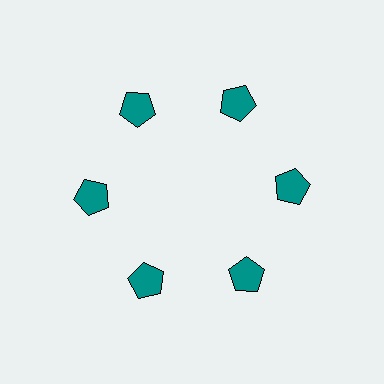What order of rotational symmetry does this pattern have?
This pattern has 6-fold rotational symmetry.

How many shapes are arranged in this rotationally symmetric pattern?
There are 6 shapes, arranged in 6 groups of 1.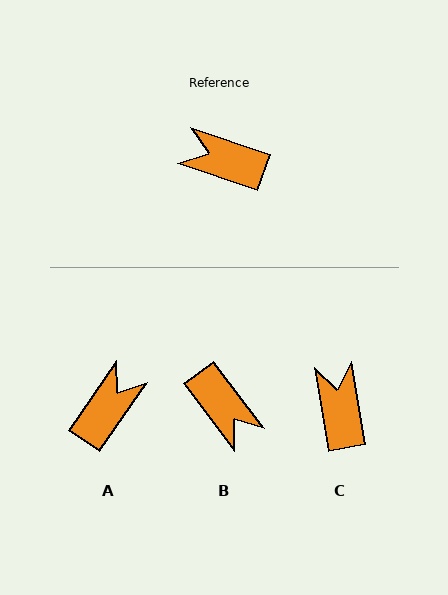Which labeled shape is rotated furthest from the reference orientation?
B, about 146 degrees away.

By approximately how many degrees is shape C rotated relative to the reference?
Approximately 61 degrees clockwise.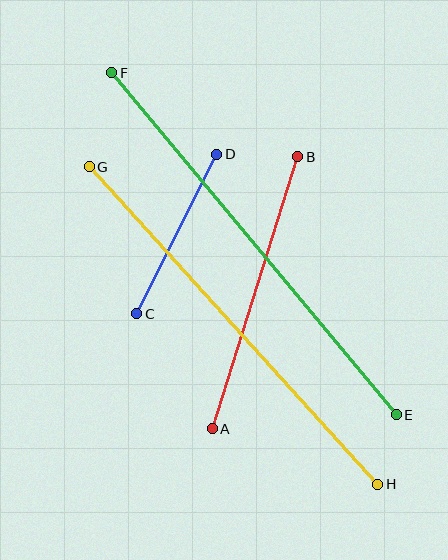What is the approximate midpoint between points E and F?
The midpoint is at approximately (254, 244) pixels.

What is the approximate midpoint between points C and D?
The midpoint is at approximately (177, 234) pixels.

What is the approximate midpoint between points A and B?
The midpoint is at approximately (255, 293) pixels.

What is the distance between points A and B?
The distance is approximately 285 pixels.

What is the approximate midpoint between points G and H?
The midpoint is at approximately (233, 326) pixels.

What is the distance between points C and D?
The distance is approximately 179 pixels.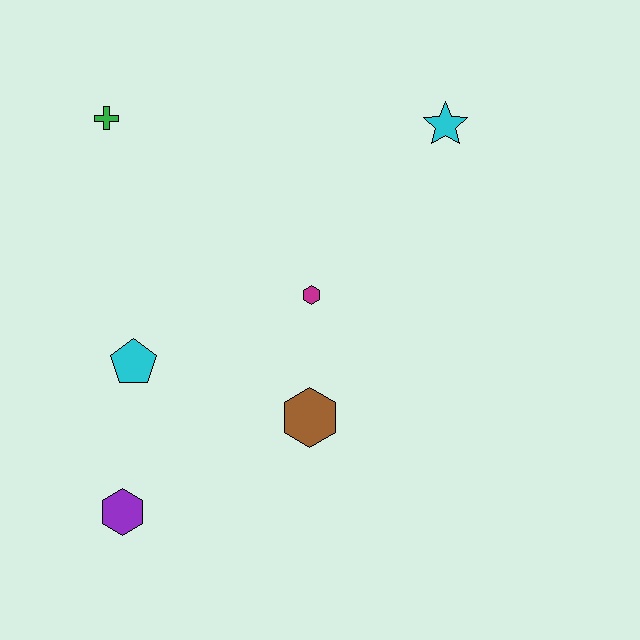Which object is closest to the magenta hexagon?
The brown hexagon is closest to the magenta hexagon.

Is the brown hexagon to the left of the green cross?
No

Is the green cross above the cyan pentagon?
Yes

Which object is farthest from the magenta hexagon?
The purple hexagon is farthest from the magenta hexagon.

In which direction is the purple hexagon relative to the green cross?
The purple hexagon is below the green cross.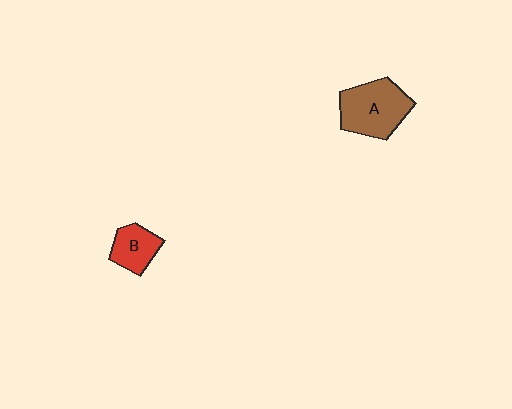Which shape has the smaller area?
Shape B (red).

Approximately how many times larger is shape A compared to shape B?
Approximately 1.8 times.